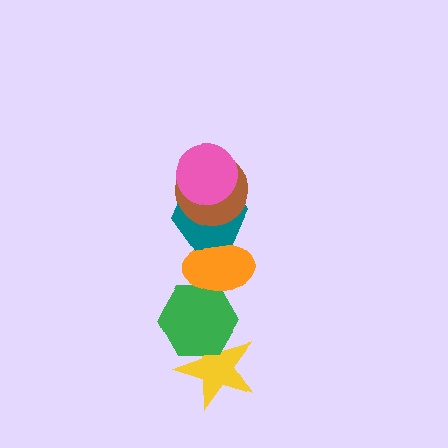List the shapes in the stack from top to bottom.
From top to bottom: the pink circle, the brown circle, the teal hexagon, the orange ellipse, the green hexagon, the yellow star.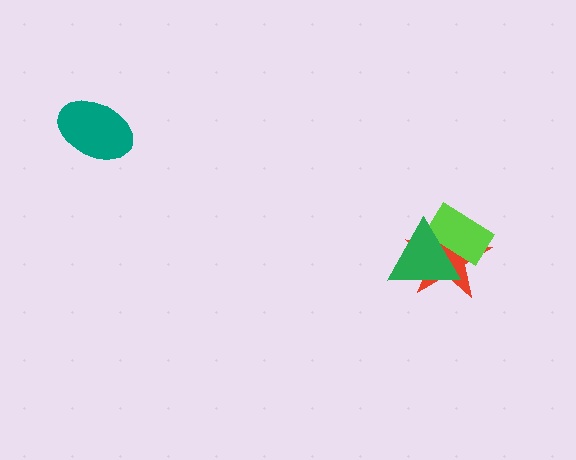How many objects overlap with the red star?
2 objects overlap with the red star.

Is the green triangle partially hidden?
No, no other shape covers it.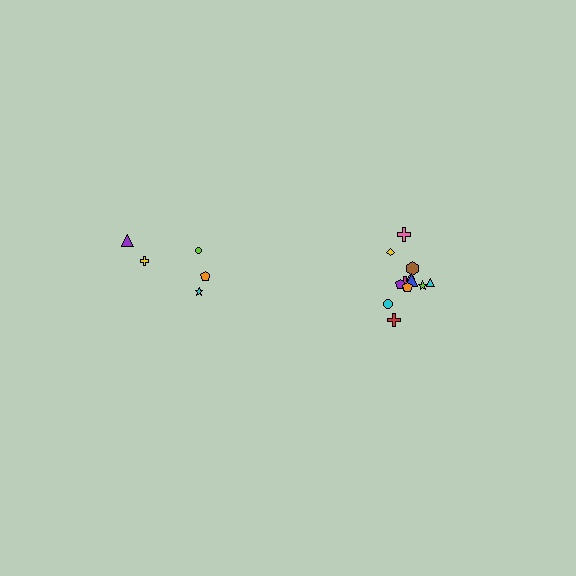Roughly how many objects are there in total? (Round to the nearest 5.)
Roughly 15 objects in total.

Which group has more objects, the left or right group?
The right group.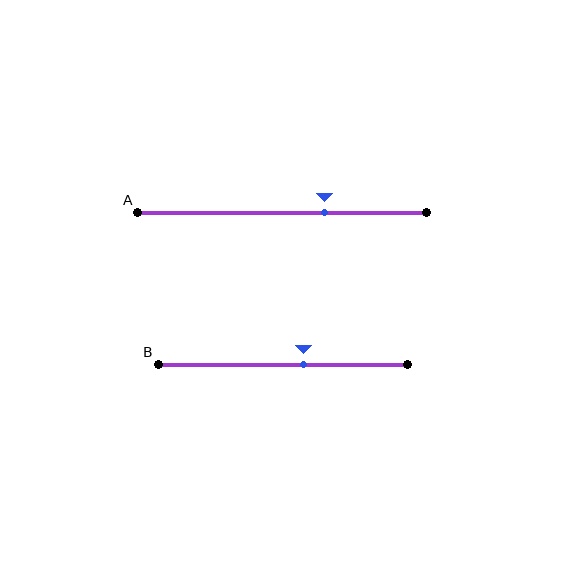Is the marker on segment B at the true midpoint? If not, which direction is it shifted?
No, the marker on segment B is shifted to the right by about 8% of the segment length.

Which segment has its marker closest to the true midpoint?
Segment B has its marker closest to the true midpoint.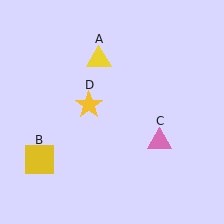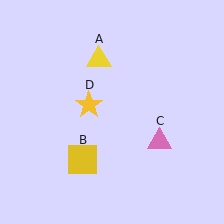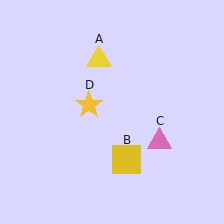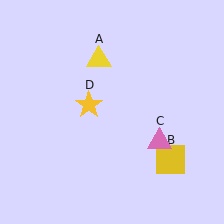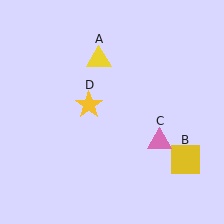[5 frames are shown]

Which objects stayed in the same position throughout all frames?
Yellow triangle (object A) and pink triangle (object C) and yellow star (object D) remained stationary.